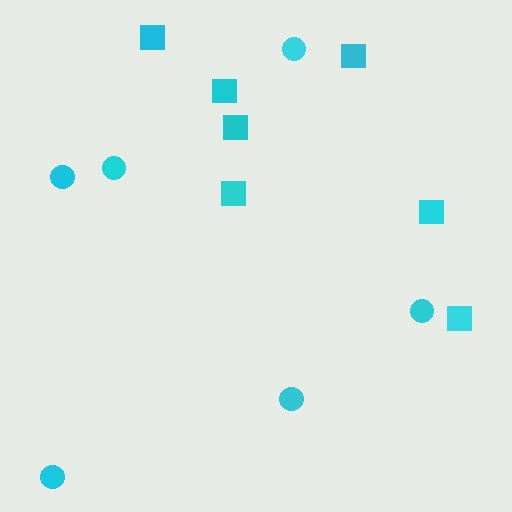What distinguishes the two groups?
There are 2 groups: one group of squares (7) and one group of circles (6).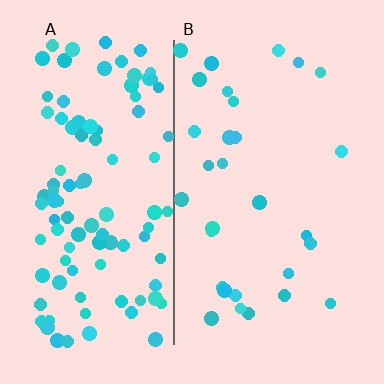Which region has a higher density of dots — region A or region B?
A (the left).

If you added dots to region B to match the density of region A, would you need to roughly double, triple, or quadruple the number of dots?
Approximately quadruple.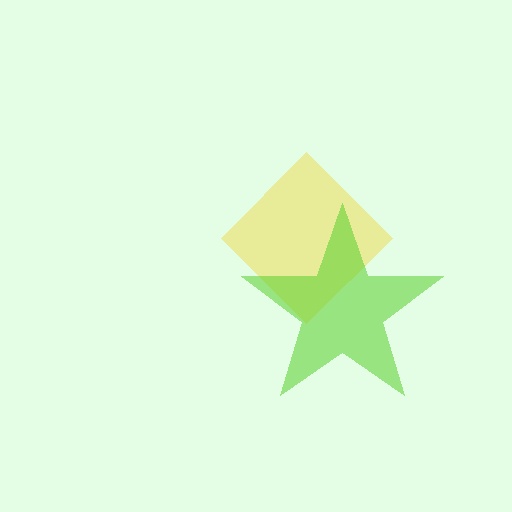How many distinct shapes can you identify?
There are 2 distinct shapes: a yellow diamond, a lime star.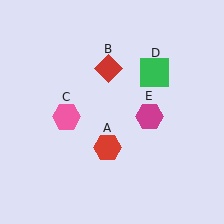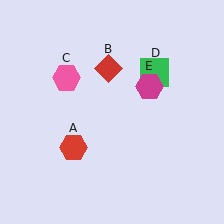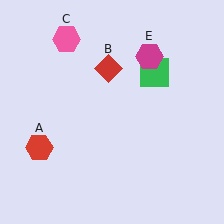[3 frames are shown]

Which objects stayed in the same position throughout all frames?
Red diamond (object B) and green square (object D) remained stationary.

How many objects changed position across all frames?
3 objects changed position: red hexagon (object A), pink hexagon (object C), magenta hexagon (object E).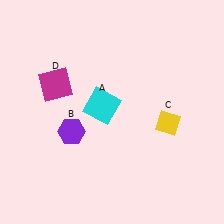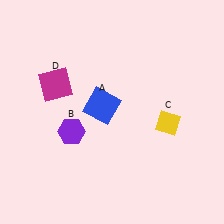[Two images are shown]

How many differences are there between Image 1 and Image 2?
There is 1 difference between the two images.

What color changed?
The square (A) changed from cyan in Image 1 to blue in Image 2.